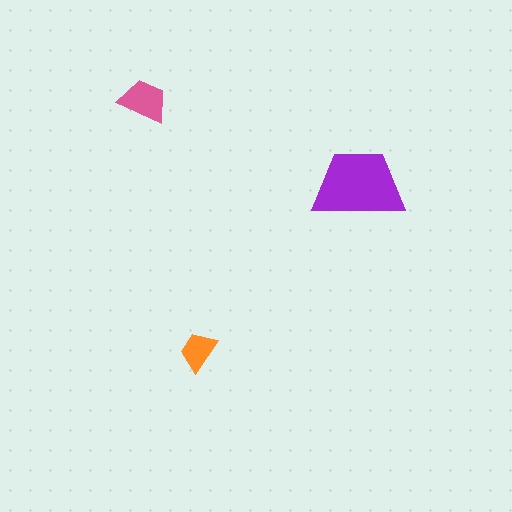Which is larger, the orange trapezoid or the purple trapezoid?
The purple one.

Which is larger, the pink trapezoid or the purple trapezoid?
The purple one.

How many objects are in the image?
There are 3 objects in the image.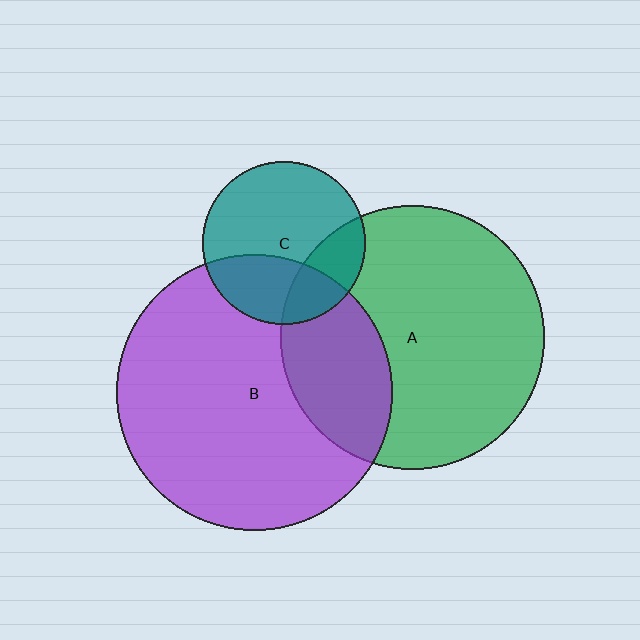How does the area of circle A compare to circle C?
Approximately 2.6 times.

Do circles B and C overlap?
Yes.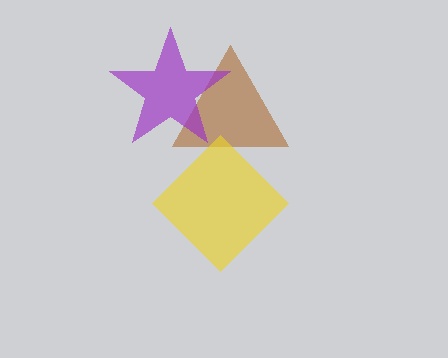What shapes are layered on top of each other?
The layered shapes are: a brown triangle, a yellow diamond, a purple star.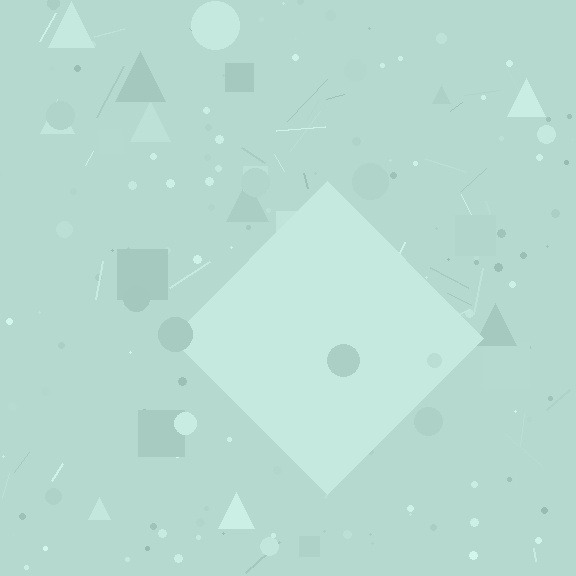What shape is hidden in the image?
A diamond is hidden in the image.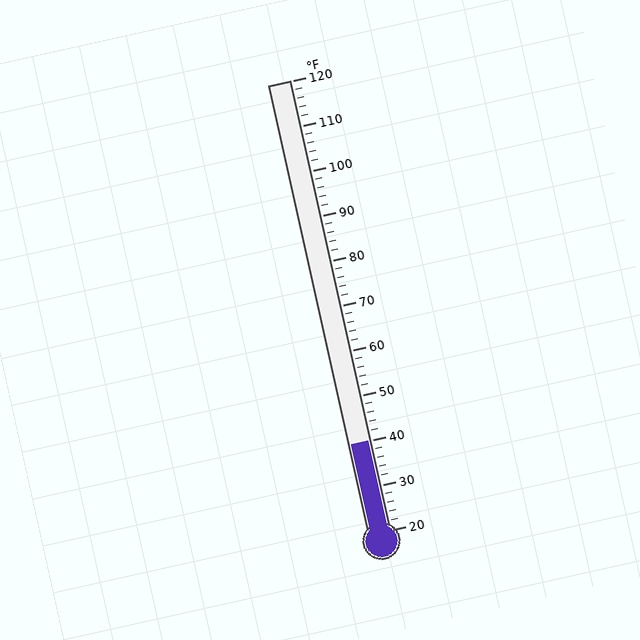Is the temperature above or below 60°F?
The temperature is below 60°F.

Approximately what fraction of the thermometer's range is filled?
The thermometer is filled to approximately 20% of its range.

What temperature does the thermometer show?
The thermometer shows approximately 40°F.